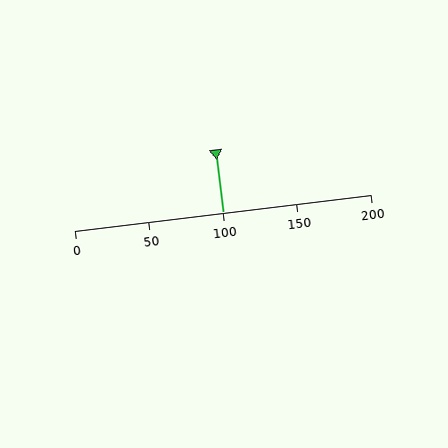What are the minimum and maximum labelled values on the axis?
The axis runs from 0 to 200.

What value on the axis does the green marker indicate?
The marker indicates approximately 100.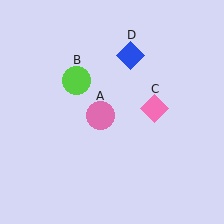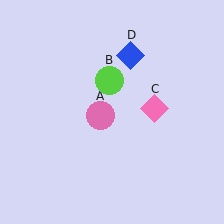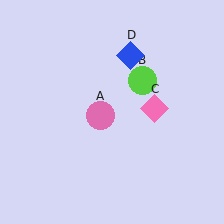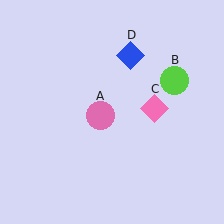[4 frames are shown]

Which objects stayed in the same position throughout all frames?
Pink circle (object A) and pink diamond (object C) and blue diamond (object D) remained stationary.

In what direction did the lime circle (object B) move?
The lime circle (object B) moved right.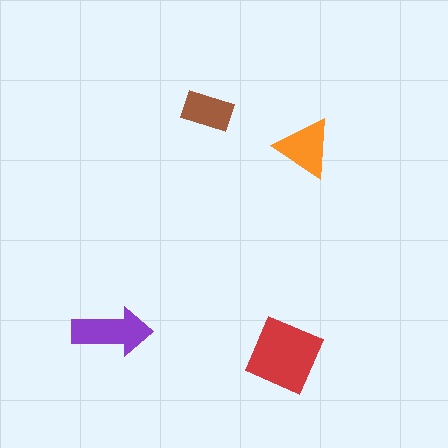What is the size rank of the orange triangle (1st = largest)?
3rd.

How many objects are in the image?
There are 4 objects in the image.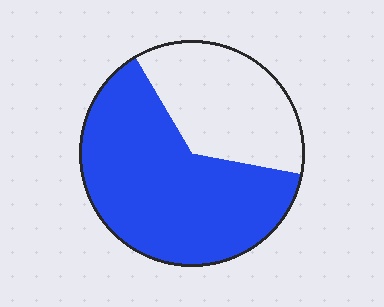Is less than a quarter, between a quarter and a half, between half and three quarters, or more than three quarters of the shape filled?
Between half and three quarters.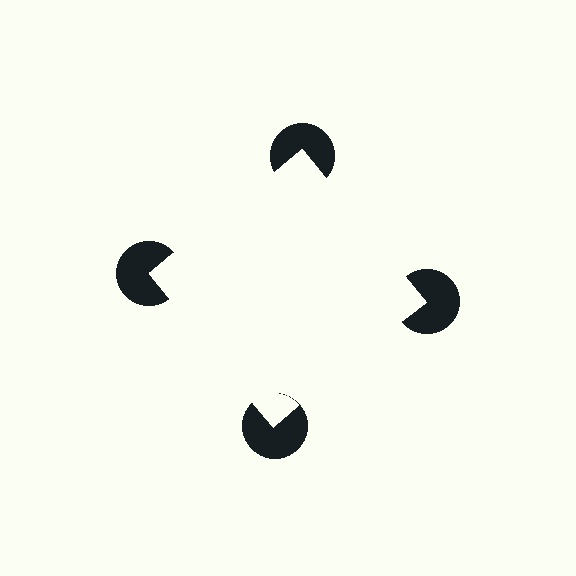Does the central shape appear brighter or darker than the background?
It typically appears slightly brighter than the background, even though no actual brightness change is drawn.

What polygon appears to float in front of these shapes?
An illusory square — its edges are inferred from the aligned wedge cuts in the pac-man discs, not physically drawn.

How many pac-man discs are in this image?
There are 4 — one at each vertex of the illusory square.